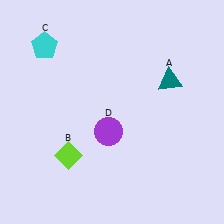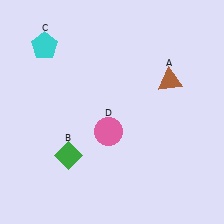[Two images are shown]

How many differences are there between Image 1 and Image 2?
There are 3 differences between the two images.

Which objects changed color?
A changed from teal to brown. B changed from lime to green. D changed from purple to pink.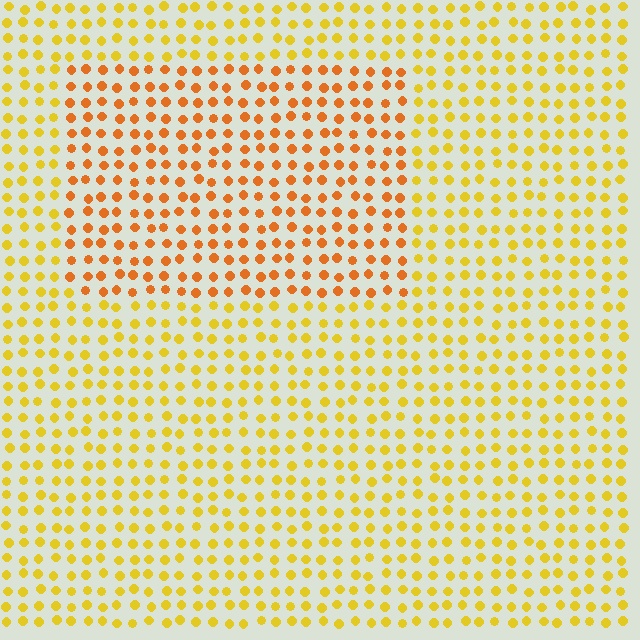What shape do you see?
I see a rectangle.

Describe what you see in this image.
The image is filled with small yellow elements in a uniform arrangement. A rectangle-shaped region is visible where the elements are tinted to a slightly different hue, forming a subtle color boundary.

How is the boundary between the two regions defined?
The boundary is defined purely by a slight shift in hue (about 28 degrees). Spacing, size, and orientation are identical on both sides.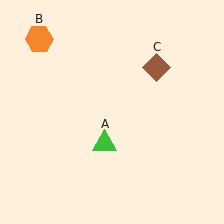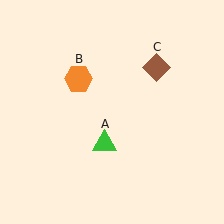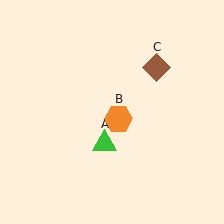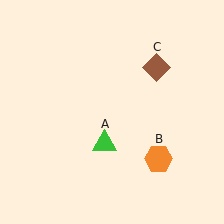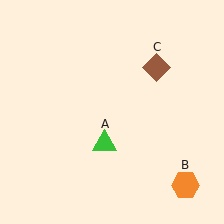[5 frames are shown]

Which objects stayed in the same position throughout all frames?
Green triangle (object A) and brown diamond (object C) remained stationary.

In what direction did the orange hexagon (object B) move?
The orange hexagon (object B) moved down and to the right.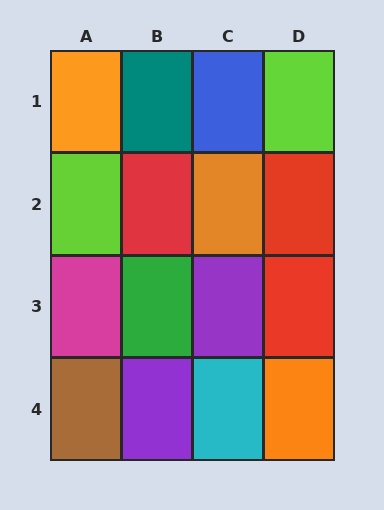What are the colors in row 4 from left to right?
Brown, purple, cyan, orange.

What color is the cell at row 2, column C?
Orange.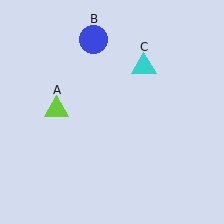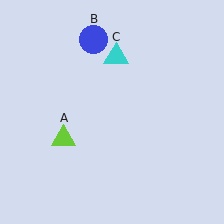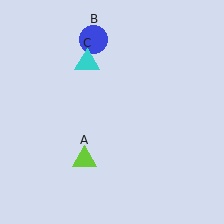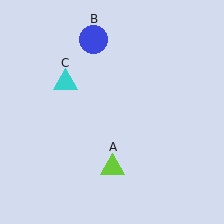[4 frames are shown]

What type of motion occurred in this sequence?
The lime triangle (object A), cyan triangle (object C) rotated counterclockwise around the center of the scene.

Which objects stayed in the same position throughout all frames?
Blue circle (object B) remained stationary.